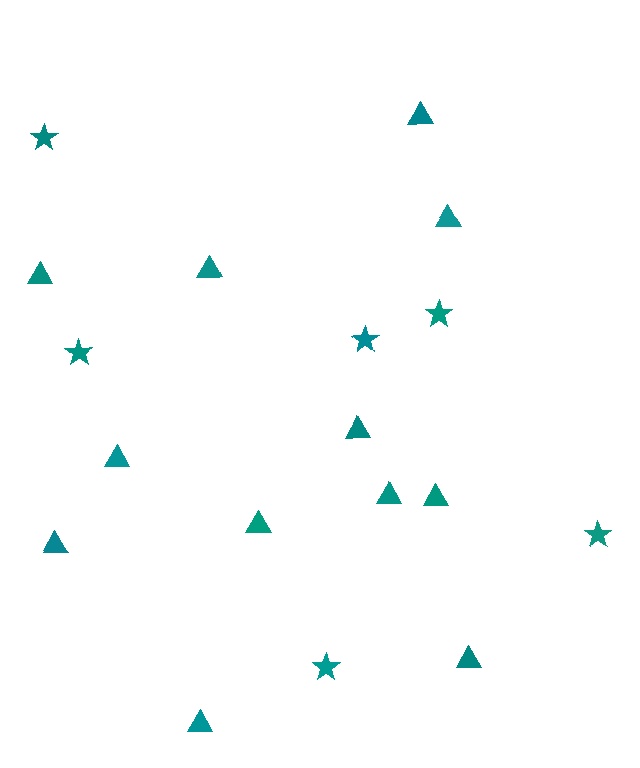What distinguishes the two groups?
There are 2 groups: one group of triangles (12) and one group of stars (6).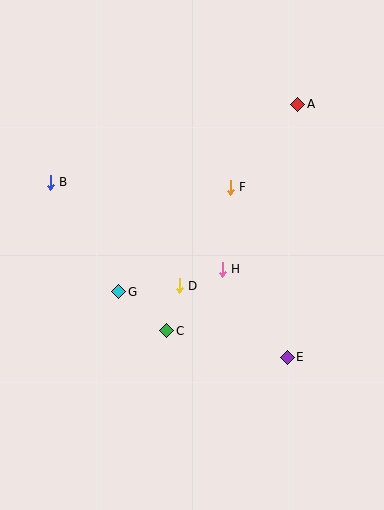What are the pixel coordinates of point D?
Point D is at (179, 286).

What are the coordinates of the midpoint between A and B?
The midpoint between A and B is at (174, 143).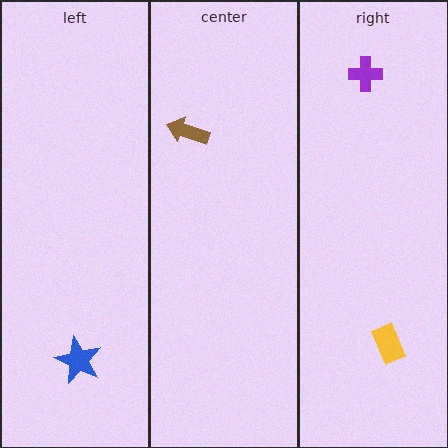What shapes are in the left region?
The blue star.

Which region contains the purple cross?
The right region.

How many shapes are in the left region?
1.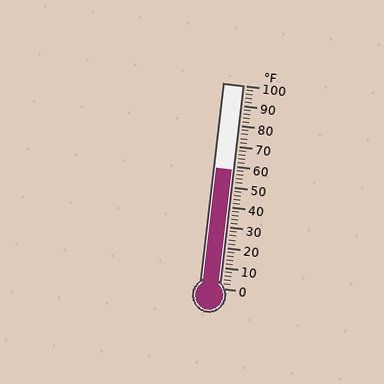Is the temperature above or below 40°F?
The temperature is above 40°F.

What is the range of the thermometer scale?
The thermometer scale ranges from 0°F to 100°F.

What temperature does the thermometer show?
The thermometer shows approximately 58°F.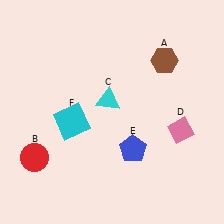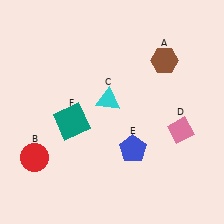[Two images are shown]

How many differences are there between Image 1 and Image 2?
There is 1 difference between the two images.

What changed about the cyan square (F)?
In Image 1, F is cyan. In Image 2, it changed to teal.